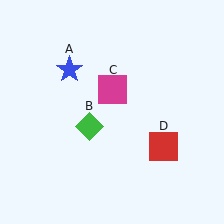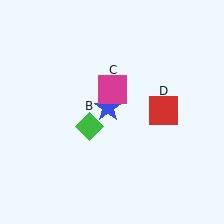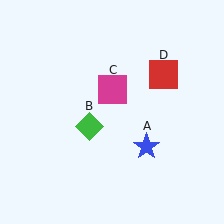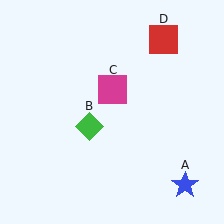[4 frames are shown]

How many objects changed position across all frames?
2 objects changed position: blue star (object A), red square (object D).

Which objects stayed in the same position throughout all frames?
Green diamond (object B) and magenta square (object C) remained stationary.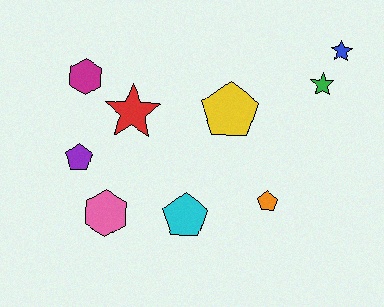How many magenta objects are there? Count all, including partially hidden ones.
There is 1 magenta object.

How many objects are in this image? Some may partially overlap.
There are 9 objects.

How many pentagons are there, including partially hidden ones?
There are 4 pentagons.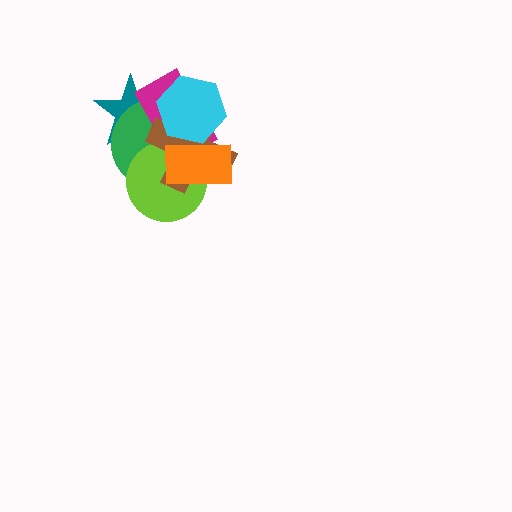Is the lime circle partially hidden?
Yes, it is partially covered by another shape.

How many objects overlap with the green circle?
6 objects overlap with the green circle.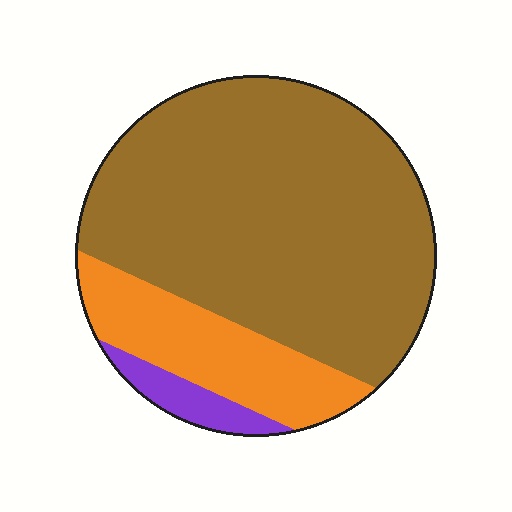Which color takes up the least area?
Purple, at roughly 5%.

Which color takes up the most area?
Brown, at roughly 75%.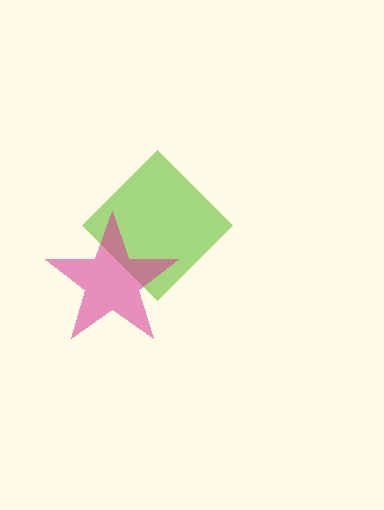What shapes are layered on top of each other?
The layered shapes are: a lime diamond, a magenta star.